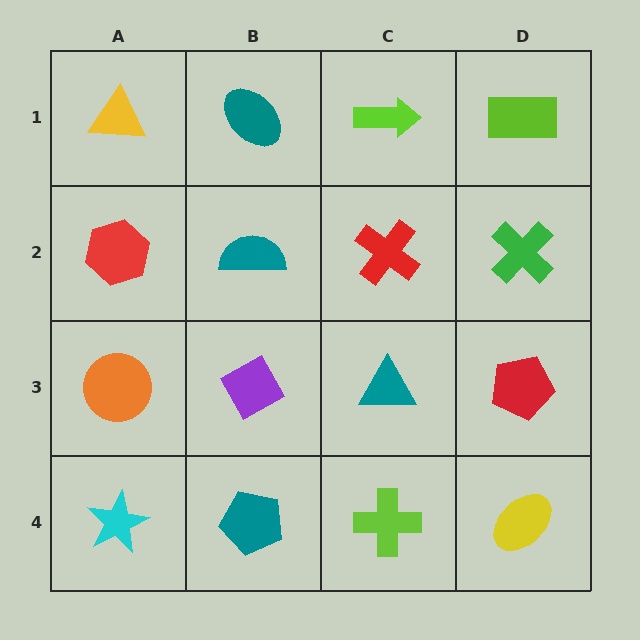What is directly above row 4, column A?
An orange circle.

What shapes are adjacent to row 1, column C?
A red cross (row 2, column C), a teal ellipse (row 1, column B), a lime rectangle (row 1, column D).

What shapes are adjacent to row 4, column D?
A red pentagon (row 3, column D), a lime cross (row 4, column C).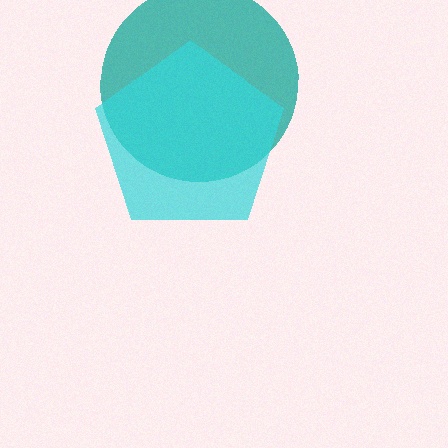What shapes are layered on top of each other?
The layered shapes are: a teal circle, a cyan pentagon.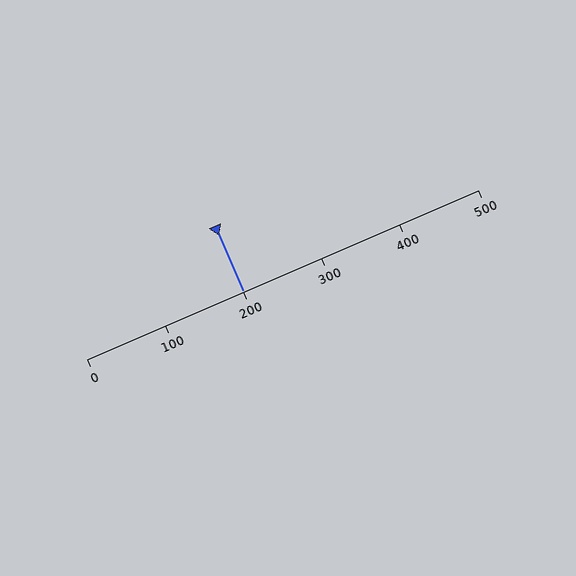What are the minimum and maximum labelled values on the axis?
The axis runs from 0 to 500.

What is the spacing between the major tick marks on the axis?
The major ticks are spaced 100 apart.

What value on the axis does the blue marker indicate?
The marker indicates approximately 200.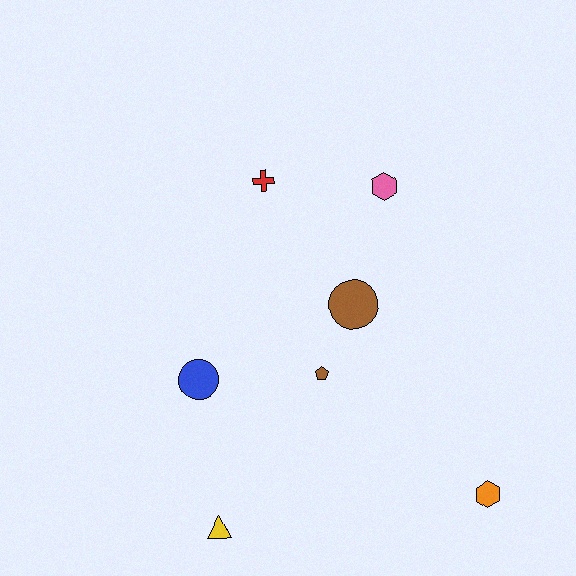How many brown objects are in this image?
There are 2 brown objects.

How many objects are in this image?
There are 7 objects.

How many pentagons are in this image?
There is 1 pentagon.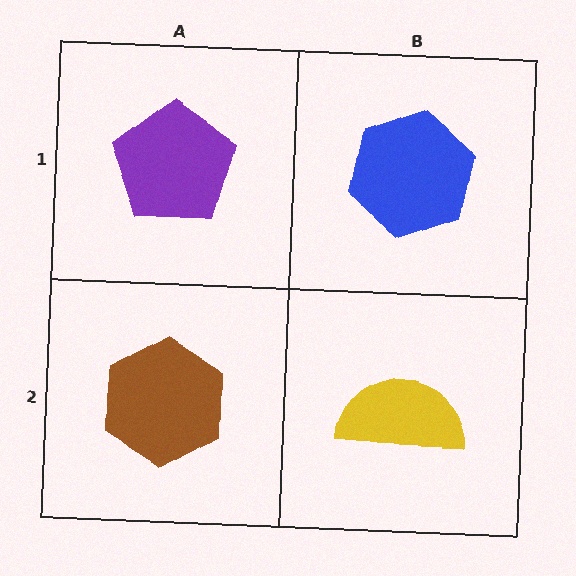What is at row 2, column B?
A yellow semicircle.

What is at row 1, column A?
A purple pentagon.